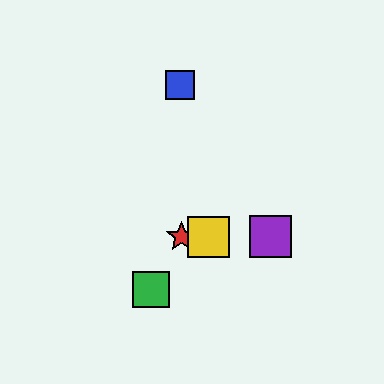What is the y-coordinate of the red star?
The red star is at y≈237.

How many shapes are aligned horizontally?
3 shapes (the red star, the yellow square, the purple square) are aligned horizontally.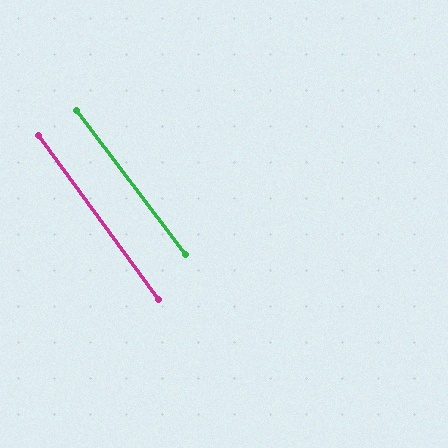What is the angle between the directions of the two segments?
Approximately 1 degree.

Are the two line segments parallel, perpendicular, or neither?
Parallel — their directions differ by only 0.9°.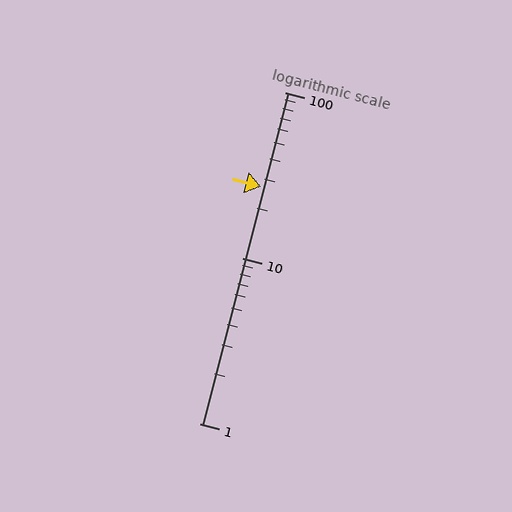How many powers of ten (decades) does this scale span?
The scale spans 2 decades, from 1 to 100.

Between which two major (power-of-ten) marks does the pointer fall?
The pointer is between 10 and 100.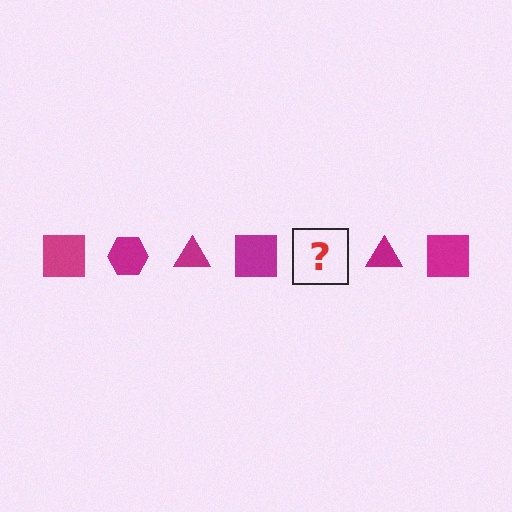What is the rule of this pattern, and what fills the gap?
The rule is that the pattern cycles through square, hexagon, triangle shapes in magenta. The gap should be filled with a magenta hexagon.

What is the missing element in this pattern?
The missing element is a magenta hexagon.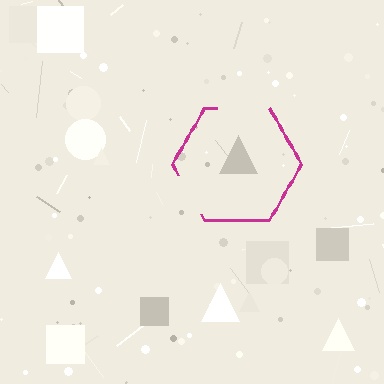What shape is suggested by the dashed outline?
The dashed outline suggests a hexagon.